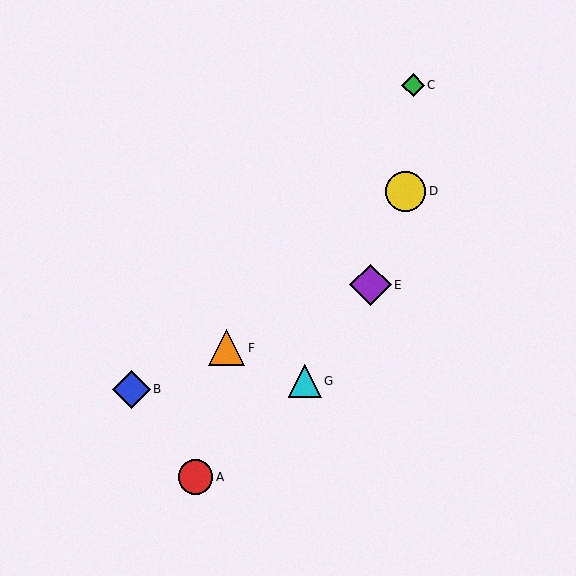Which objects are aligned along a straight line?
Objects B, E, F are aligned along a straight line.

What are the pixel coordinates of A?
Object A is at (196, 477).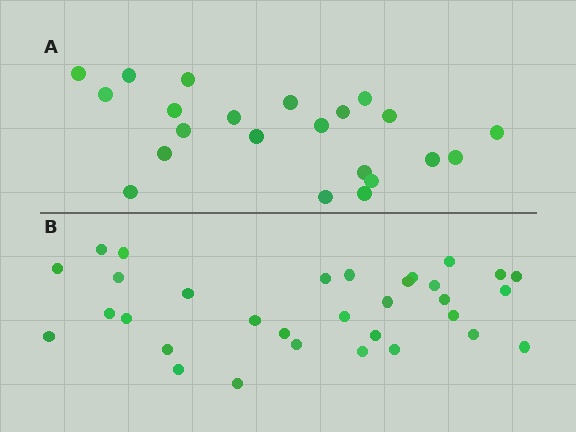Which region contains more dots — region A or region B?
Region B (the bottom region) has more dots.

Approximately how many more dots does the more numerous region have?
Region B has roughly 10 or so more dots than region A.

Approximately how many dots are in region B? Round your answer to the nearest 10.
About 30 dots. (The exact count is 32, which rounds to 30.)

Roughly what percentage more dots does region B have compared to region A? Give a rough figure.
About 45% more.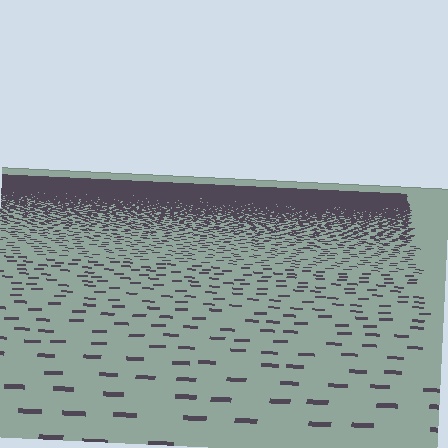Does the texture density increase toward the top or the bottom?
Density increases toward the top.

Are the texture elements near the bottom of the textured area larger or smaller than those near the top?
Larger. Near the bottom, elements are closer to the viewer and appear at a bigger on-screen size.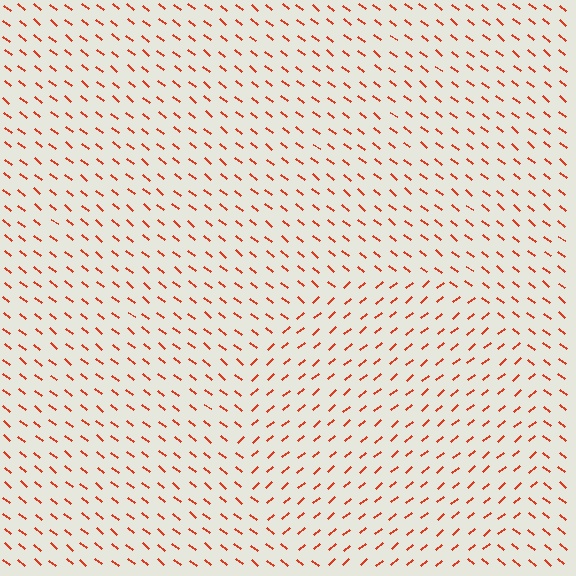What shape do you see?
I see a circle.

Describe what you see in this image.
The image is filled with small red line segments. A circle region in the image has lines oriented differently from the surrounding lines, creating a visible texture boundary.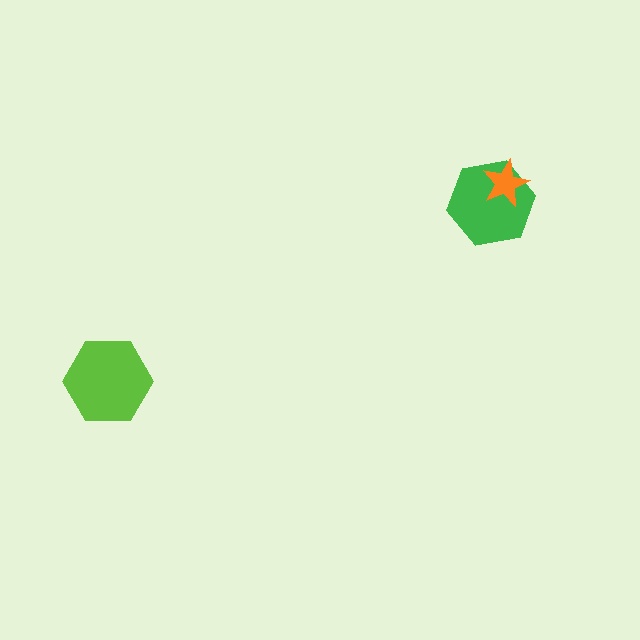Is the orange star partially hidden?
No, no other shape covers it.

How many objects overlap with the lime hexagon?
0 objects overlap with the lime hexagon.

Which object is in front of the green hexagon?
The orange star is in front of the green hexagon.